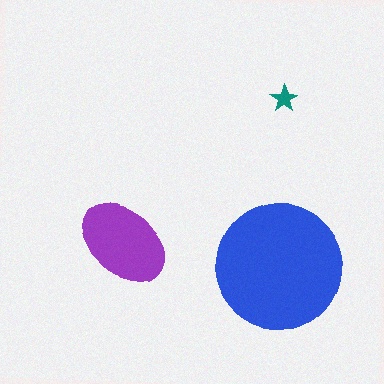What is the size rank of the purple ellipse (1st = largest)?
2nd.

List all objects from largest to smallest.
The blue circle, the purple ellipse, the teal star.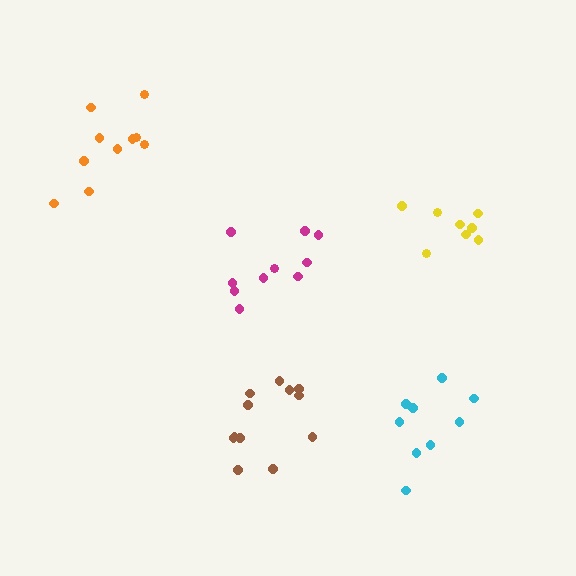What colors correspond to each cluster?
The clusters are colored: brown, yellow, cyan, magenta, orange.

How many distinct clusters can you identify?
There are 5 distinct clusters.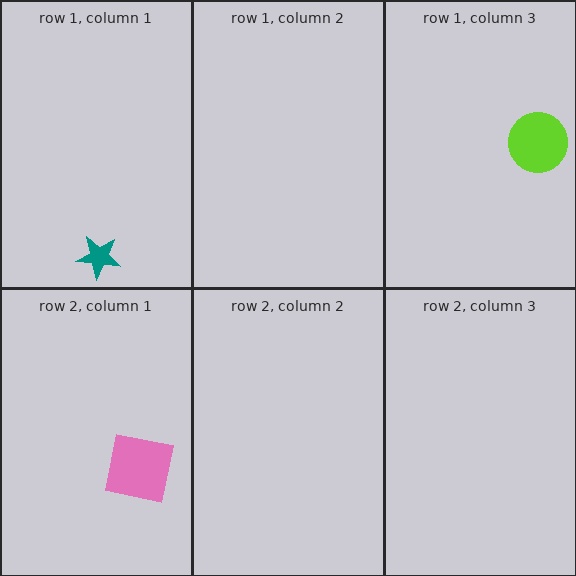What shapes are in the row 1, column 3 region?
The lime circle.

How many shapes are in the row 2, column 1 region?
1.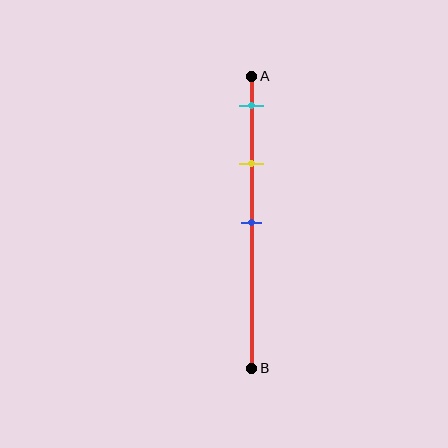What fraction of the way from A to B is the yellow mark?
The yellow mark is approximately 30% (0.3) of the way from A to B.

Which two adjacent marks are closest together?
The cyan and yellow marks are the closest adjacent pair.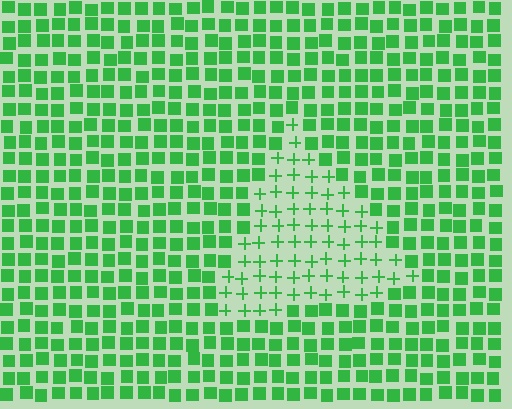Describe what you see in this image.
The image is filled with small green elements arranged in a uniform grid. A triangle-shaped region contains plus signs, while the surrounding area contains squares. The boundary is defined purely by the change in element shape.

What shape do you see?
I see a triangle.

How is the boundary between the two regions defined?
The boundary is defined by a change in element shape: plus signs inside vs. squares outside. All elements share the same color and spacing.